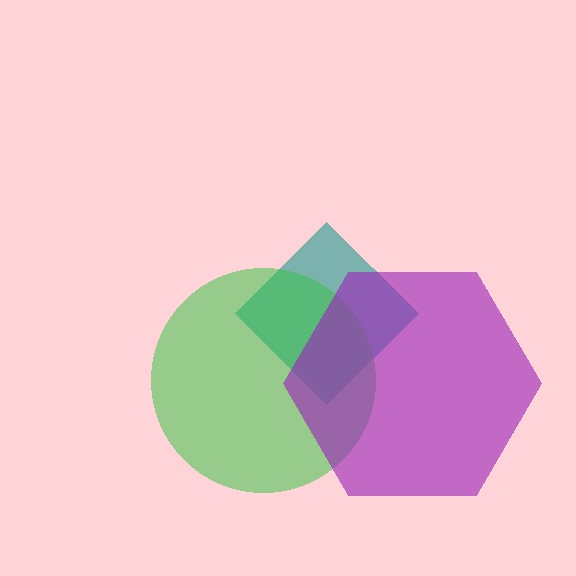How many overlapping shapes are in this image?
There are 3 overlapping shapes in the image.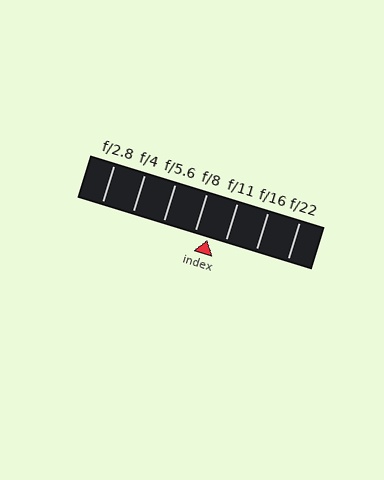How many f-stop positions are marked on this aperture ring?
There are 7 f-stop positions marked.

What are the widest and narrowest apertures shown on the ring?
The widest aperture shown is f/2.8 and the narrowest is f/22.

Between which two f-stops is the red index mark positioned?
The index mark is between f/8 and f/11.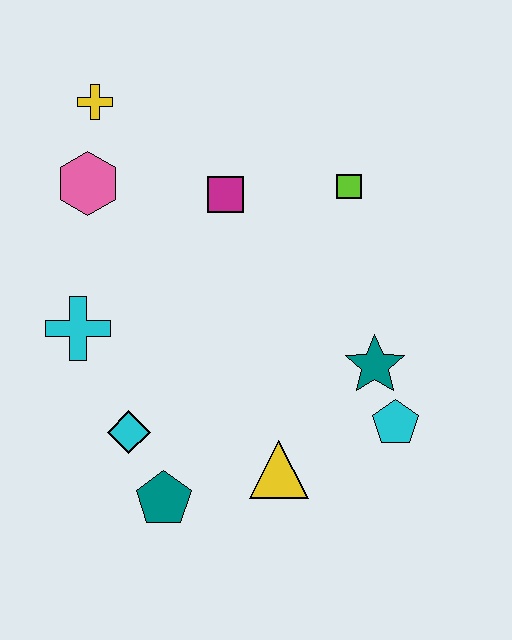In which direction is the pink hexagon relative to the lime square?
The pink hexagon is to the left of the lime square.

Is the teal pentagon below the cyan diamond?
Yes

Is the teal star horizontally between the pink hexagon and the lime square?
No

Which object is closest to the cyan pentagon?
The teal star is closest to the cyan pentagon.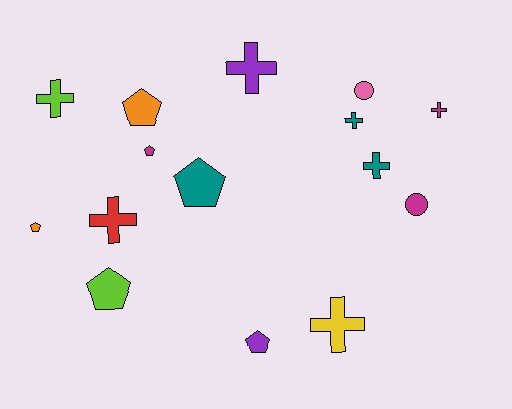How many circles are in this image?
There are 2 circles.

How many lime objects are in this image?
There are 2 lime objects.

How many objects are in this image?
There are 15 objects.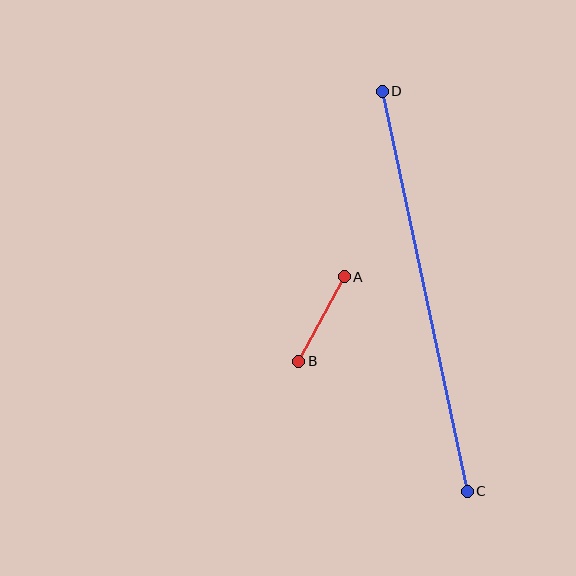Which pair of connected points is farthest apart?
Points C and D are farthest apart.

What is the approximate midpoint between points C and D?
The midpoint is at approximately (425, 291) pixels.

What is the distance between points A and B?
The distance is approximately 96 pixels.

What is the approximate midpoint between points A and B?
The midpoint is at approximately (321, 319) pixels.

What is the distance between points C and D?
The distance is approximately 409 pixels.